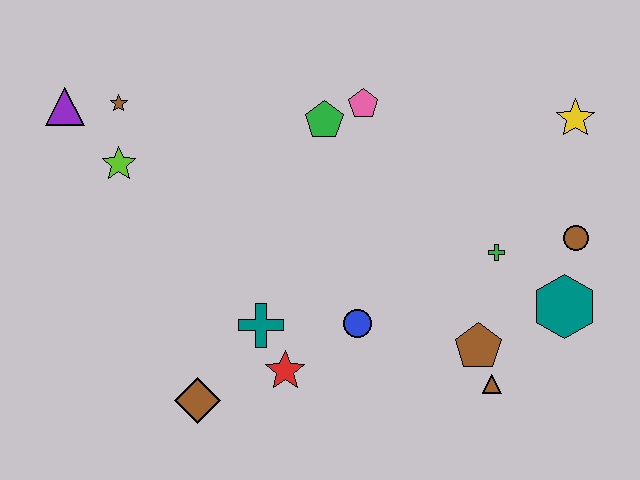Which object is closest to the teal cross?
The red star is closest to the teal cross.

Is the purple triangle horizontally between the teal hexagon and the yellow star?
No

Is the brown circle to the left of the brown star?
No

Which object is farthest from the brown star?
The teal hexagon is farthest from the brown star.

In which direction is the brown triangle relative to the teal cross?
The brown triangle is to the right of the teal cross.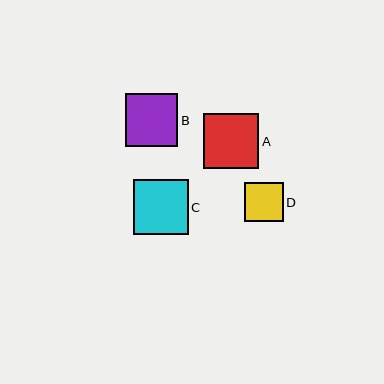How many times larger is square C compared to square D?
Square C is approximately 1.4 times the size of square D.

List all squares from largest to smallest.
From largest to smallest: C, A, B, D.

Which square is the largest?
Square C is the largest with a size of approximately 55 pixels.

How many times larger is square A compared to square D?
Square A is approximately 1.4 times the size of square D.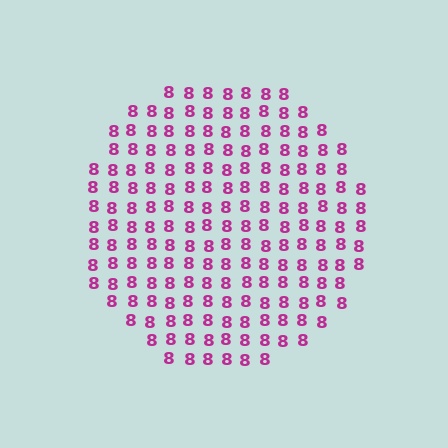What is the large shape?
The large shape is a circle.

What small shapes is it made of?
It is made of small digit 8's.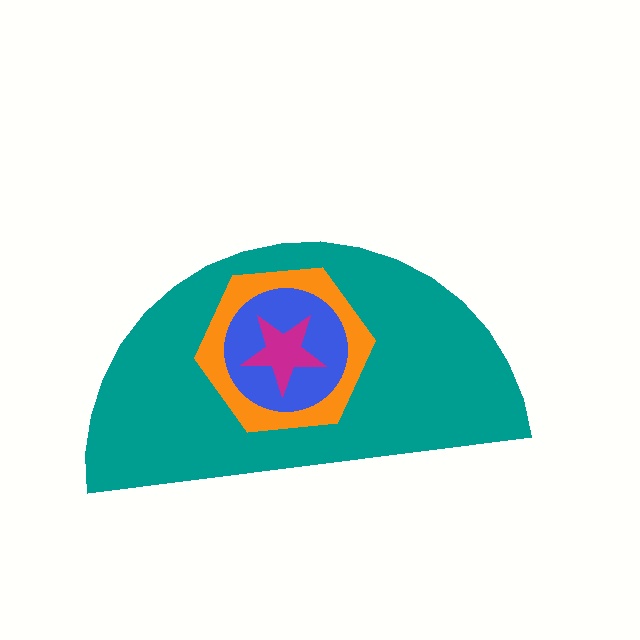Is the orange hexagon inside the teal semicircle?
Yes.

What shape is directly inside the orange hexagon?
The blue circle.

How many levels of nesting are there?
4.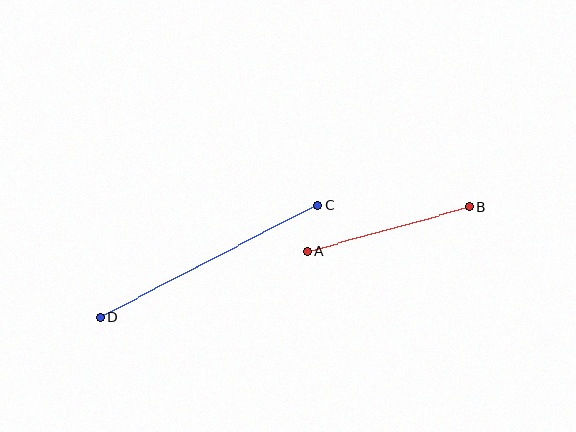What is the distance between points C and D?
The distance is approximately 244 pixels.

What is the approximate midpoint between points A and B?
The midpoint is at approximately (388, 229) pixels.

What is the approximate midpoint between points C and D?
The midpoint is at approximately (209, 261) pixels.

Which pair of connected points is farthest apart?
Points C and D are farthest apart.